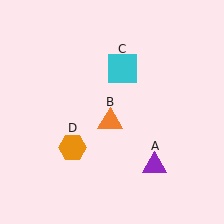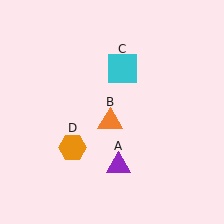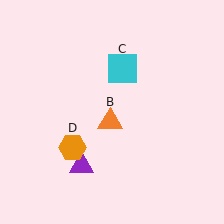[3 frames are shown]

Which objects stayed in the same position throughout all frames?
Orange triangle (object B) and cyan square (object C) and orange hexagon (object D) remained stationary.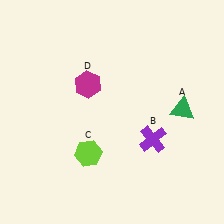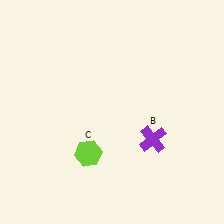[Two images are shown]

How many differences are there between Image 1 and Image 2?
There are 2 differences between the two images.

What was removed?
The magenta hexagon (D), the green triangle (A) were removed in Image 2.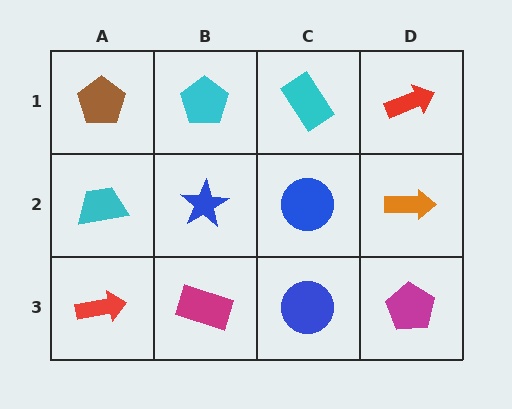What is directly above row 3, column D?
An orange arrow.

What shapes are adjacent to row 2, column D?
A red arrow (row 1, column D), a magenta pentagon (row 3, column D), a blue circle (row 2, column C).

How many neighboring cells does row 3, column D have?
2.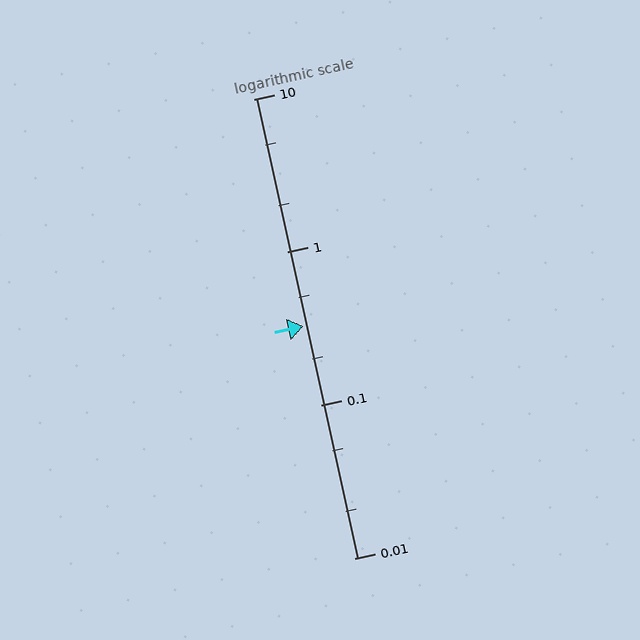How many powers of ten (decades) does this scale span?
The scale spans 3 decades, from 0.01 to 10.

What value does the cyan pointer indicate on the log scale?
The pointer indicates approximately 0.33.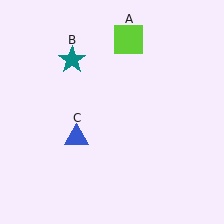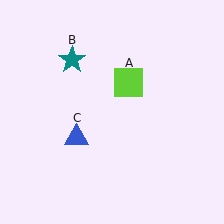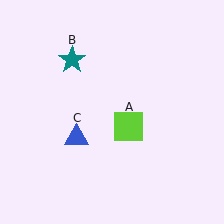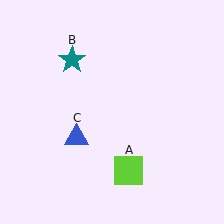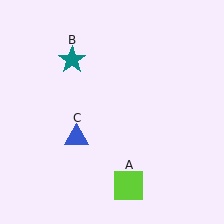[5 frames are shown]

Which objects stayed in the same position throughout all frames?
Teal star (object B) and blue triangle (object C) remained stationary.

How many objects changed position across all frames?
1 object changed position: lime square (object A).